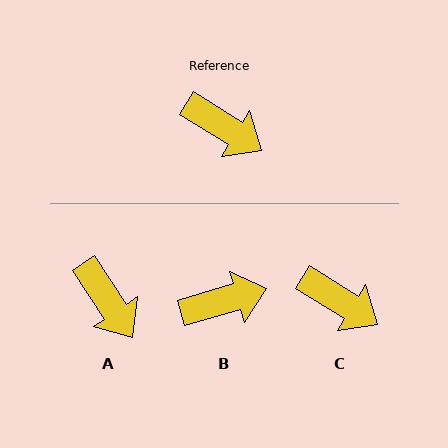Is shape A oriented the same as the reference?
No, it is off by about 25 degrees.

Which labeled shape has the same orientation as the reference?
C.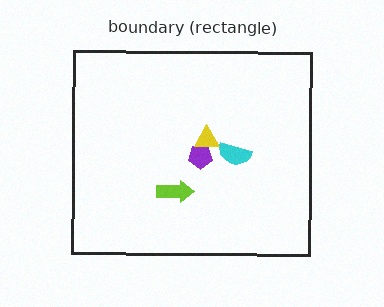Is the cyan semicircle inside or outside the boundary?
Inside.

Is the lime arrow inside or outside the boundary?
Inside.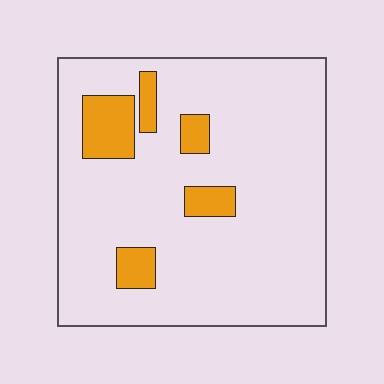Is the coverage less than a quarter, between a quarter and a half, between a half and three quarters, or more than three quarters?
Less than a quarter.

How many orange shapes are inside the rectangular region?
5.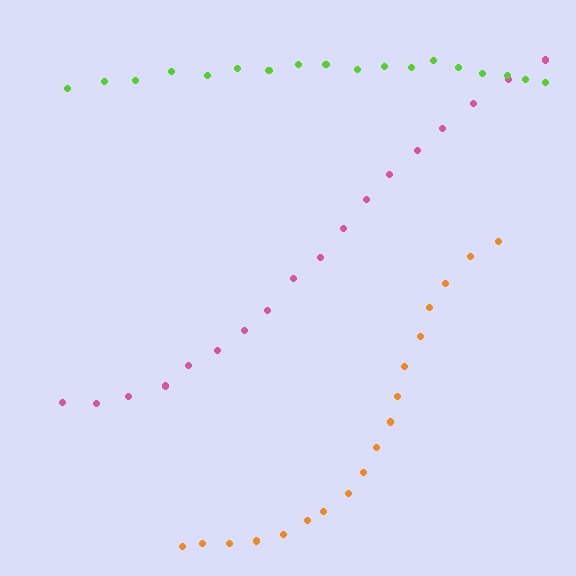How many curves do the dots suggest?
There are 3 distinct paths.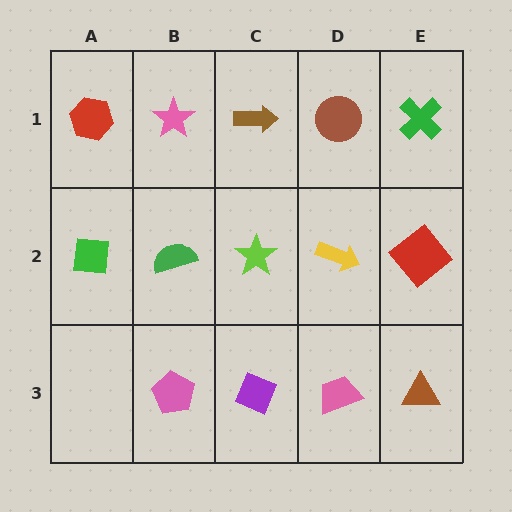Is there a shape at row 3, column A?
No, that cell is empty.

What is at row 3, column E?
A brown triangle.